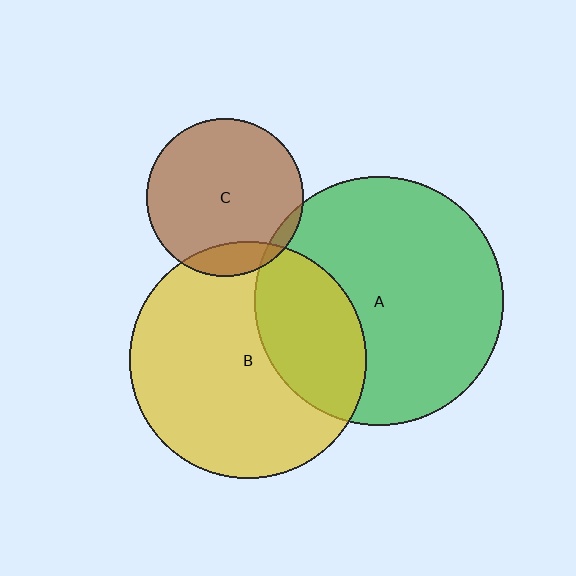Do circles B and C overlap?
Yes.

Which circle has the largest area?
Circle A (green).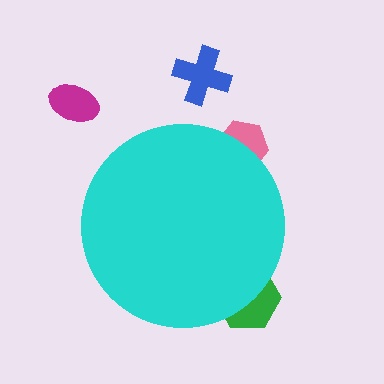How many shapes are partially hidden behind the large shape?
2 shapes are partially hidden.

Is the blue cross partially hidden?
No, the blue cross is fully visible.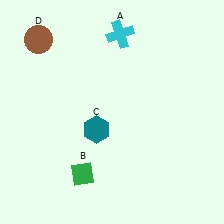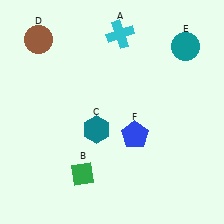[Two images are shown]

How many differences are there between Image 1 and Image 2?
There are 2 differences between the two images.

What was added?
A teal circle (E), a blue pentagon (F) were added in Image 2.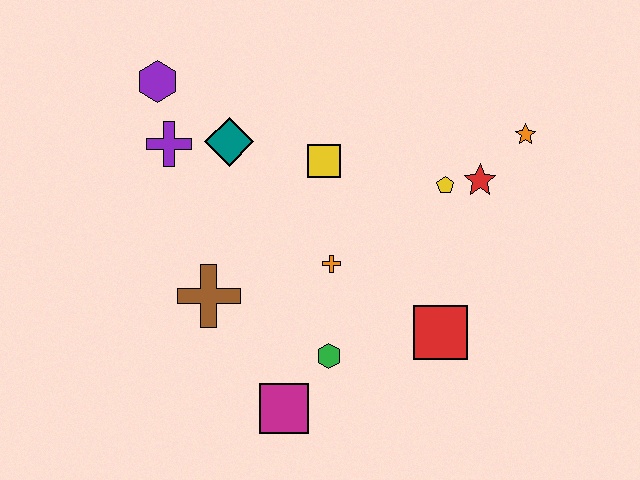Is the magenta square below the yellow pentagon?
Yes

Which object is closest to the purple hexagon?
The purple cross is closest to the purple hexagon.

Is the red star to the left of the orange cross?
No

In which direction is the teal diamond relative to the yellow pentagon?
The teal diamond is to the left of the yellow pentagon.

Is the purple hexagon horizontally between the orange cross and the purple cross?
No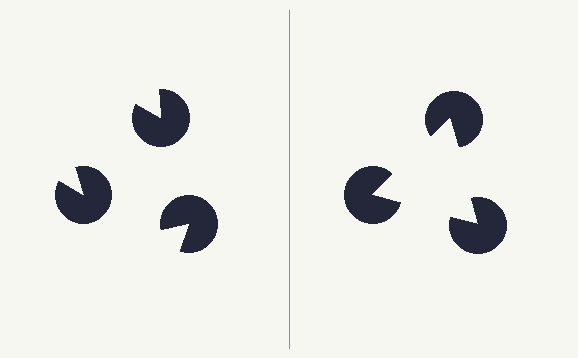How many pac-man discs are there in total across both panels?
6 — 3 on each side.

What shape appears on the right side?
An illusory triangle.